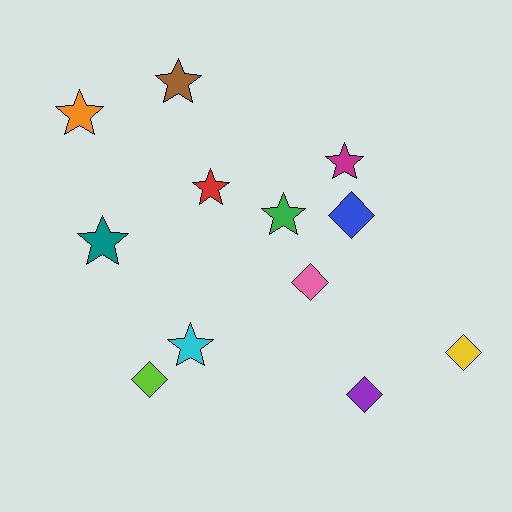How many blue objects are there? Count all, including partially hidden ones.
There is 1 blue object.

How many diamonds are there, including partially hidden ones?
There are 5 diamonds.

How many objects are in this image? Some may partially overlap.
There are 12 objects.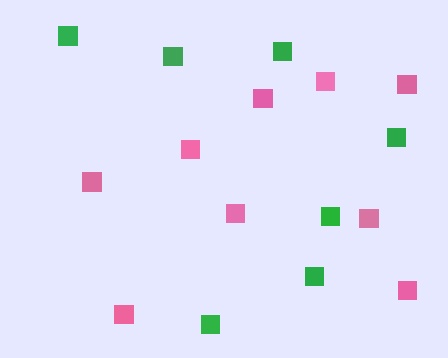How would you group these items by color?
There are 2 groups: one group of pink squares (9) and one group of green squares (7).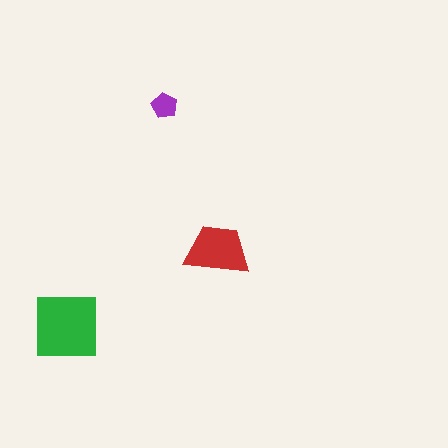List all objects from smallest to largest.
The purple pentagon, the red trapezoid, the green square.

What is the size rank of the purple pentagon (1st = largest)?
3rd.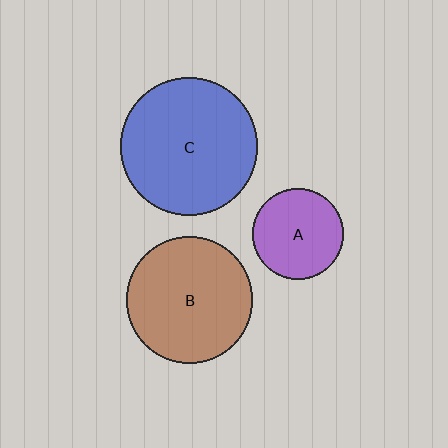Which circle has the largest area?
Circle C (blue).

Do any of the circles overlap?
No, none of the circles overlap.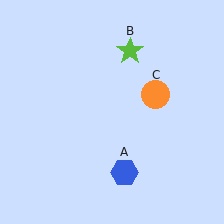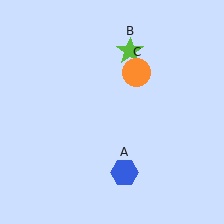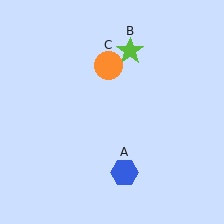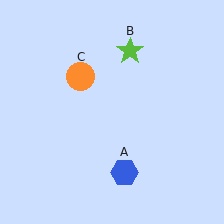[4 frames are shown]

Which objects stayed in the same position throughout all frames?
Blue hexagon (object A) and lime star (object B) remained stationary.